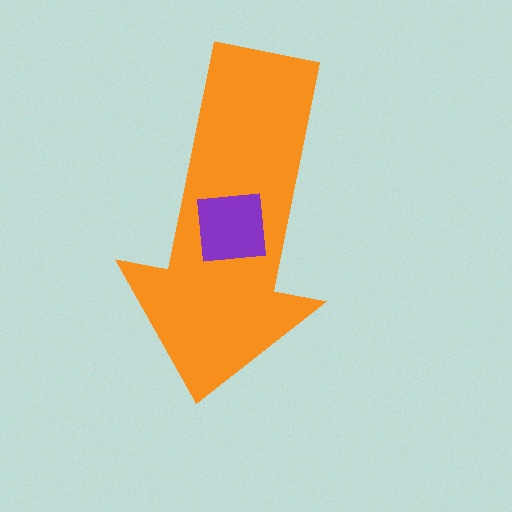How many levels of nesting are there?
2.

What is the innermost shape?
The purple square.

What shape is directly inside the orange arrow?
The purple square.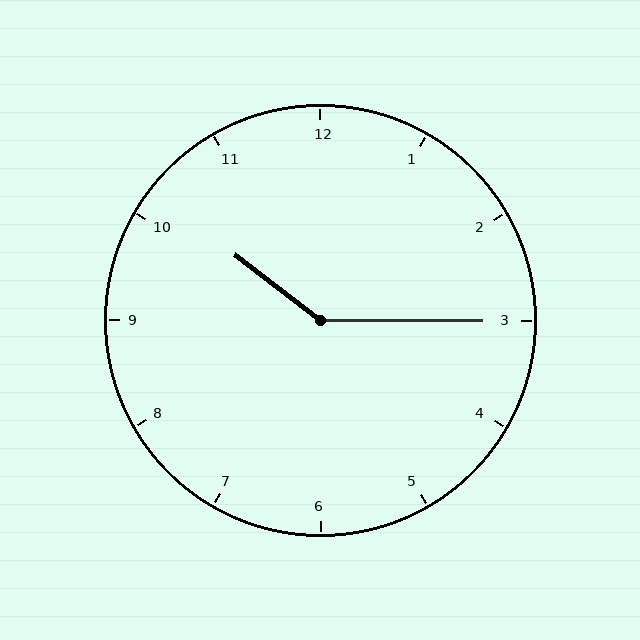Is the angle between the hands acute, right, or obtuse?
It is obtuse.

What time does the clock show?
10:15.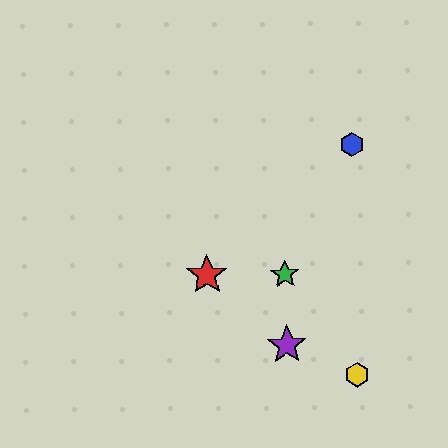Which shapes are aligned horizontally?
The red star, the green star are aligned horizontally.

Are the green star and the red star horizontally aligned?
Yes, both are at y≈274.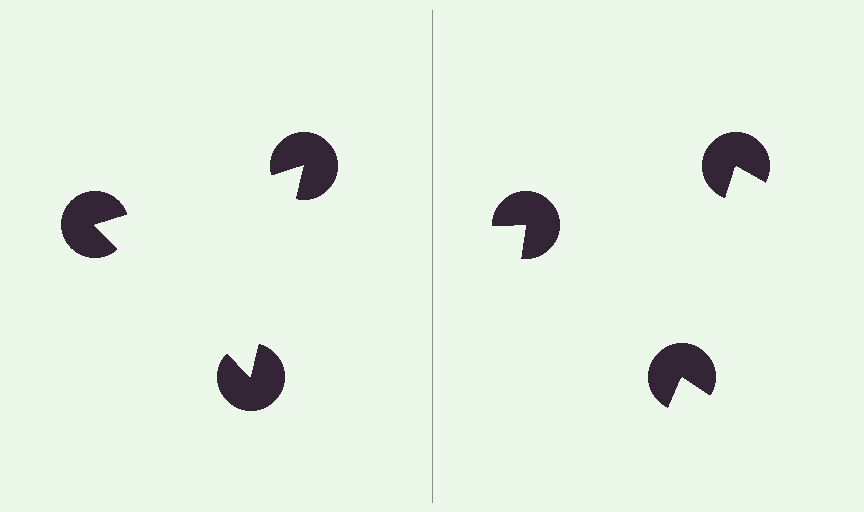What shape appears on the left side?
An illusory triangle.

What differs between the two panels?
The pac-man discs are positioned identically on both sides; only the wedge orientations differ. On the left they align to a triangle; on the right they are misaligned.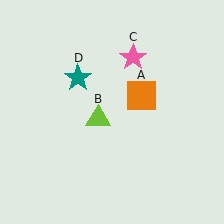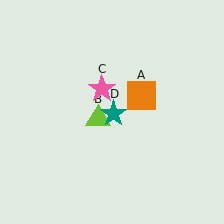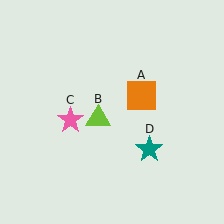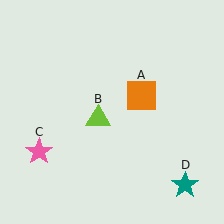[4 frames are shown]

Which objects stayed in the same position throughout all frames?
Orange square (object A) and lime triangle (object B) remained stationary.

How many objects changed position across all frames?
2 objects changed position: pink star (object C), teal star (object D).